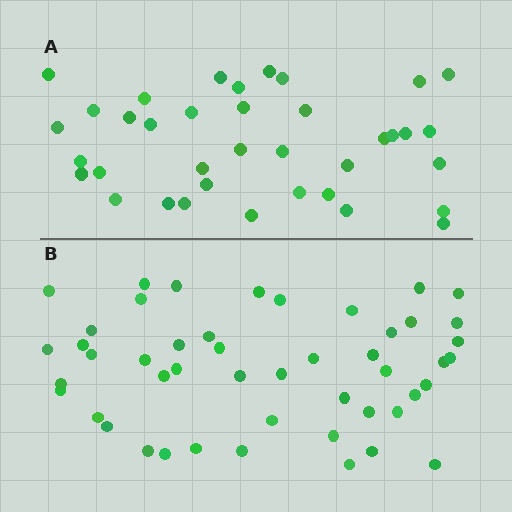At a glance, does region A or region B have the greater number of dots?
Region B (the bottom region) has more dots.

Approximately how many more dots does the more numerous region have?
Region B has roughly 12 or so more dots than region A.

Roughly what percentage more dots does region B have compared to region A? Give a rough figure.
About 30% more.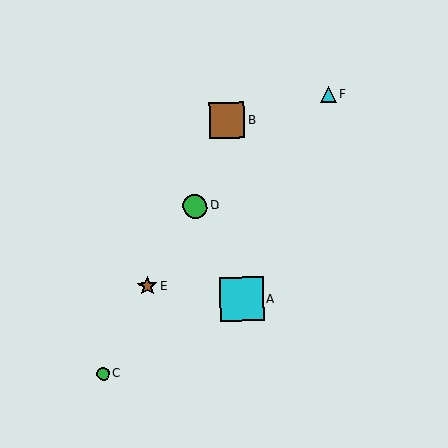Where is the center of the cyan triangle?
The center of the cyan triangle is at (328, 94).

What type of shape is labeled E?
Shape E is a brown star.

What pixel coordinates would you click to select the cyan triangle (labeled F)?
Click at (328, 94) to select the cyan triangle F.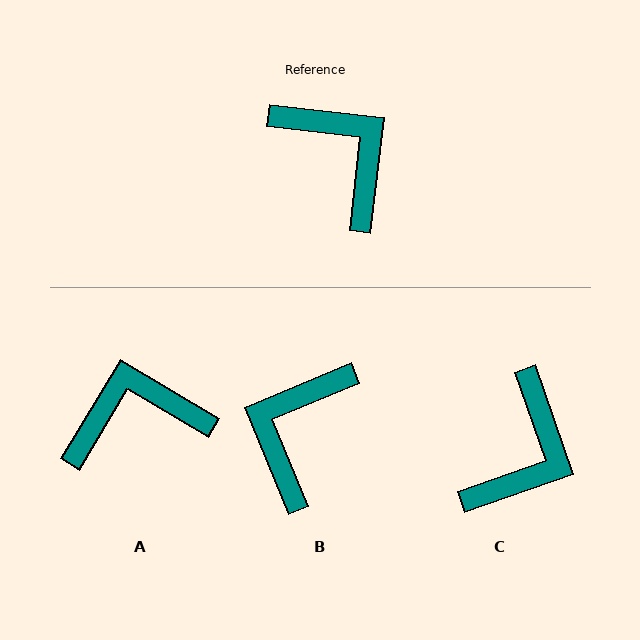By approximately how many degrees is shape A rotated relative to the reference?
Approximately 66 degrees counter-clockwise.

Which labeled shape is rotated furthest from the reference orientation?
B, about 119 degrees away.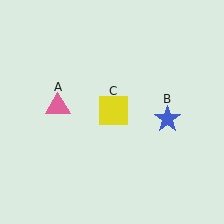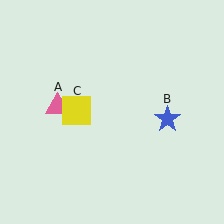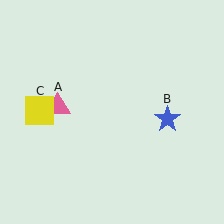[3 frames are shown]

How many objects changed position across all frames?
1 object changed position: yellow square (object C).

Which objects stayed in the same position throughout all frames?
Pink triangle (object A) and blue star (object B) remained stationary.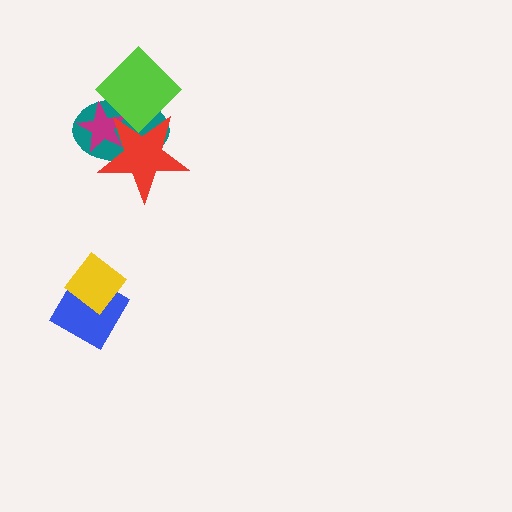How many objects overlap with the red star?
3 objects overlap with the red star.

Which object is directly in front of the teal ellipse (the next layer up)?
The magenta star is directly in front of the teal ellipse.